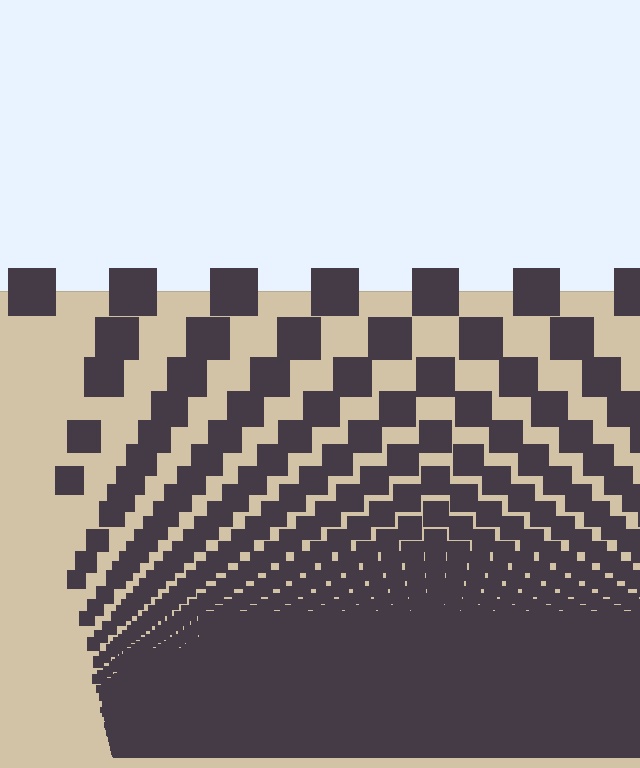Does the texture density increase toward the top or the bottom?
Density increases toward the bottom.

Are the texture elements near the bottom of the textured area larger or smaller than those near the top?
Smaller. The gradient is inverted — elements near the bottom are smaller and denser.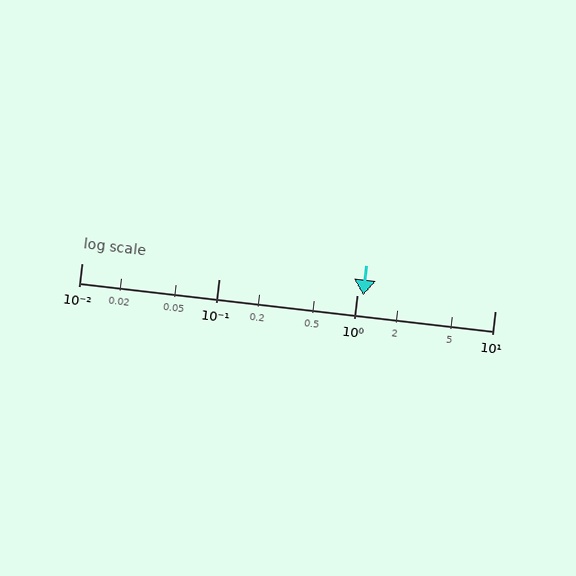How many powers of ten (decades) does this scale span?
The scale spans 3 decades, from 0.01 to 10.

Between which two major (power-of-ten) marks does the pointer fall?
The pointer is between 1 and 10.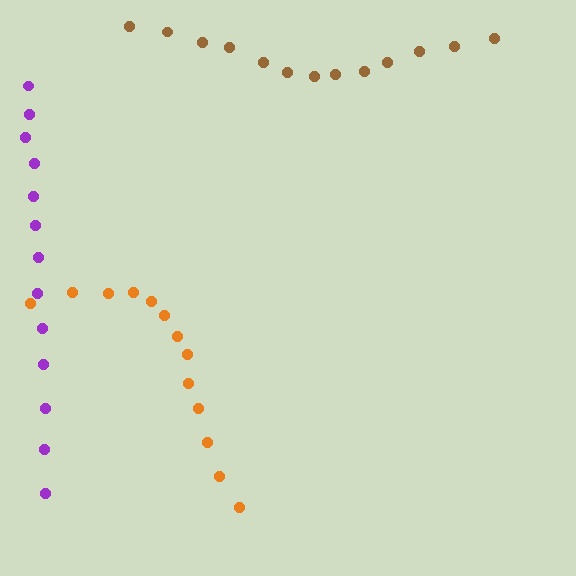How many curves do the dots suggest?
There are 3 distinct paths.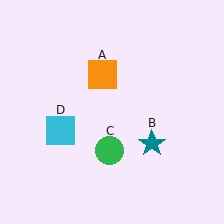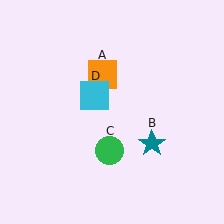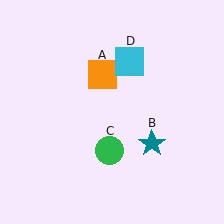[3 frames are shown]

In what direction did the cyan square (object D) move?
The cyan square (object D) moved up and to the right.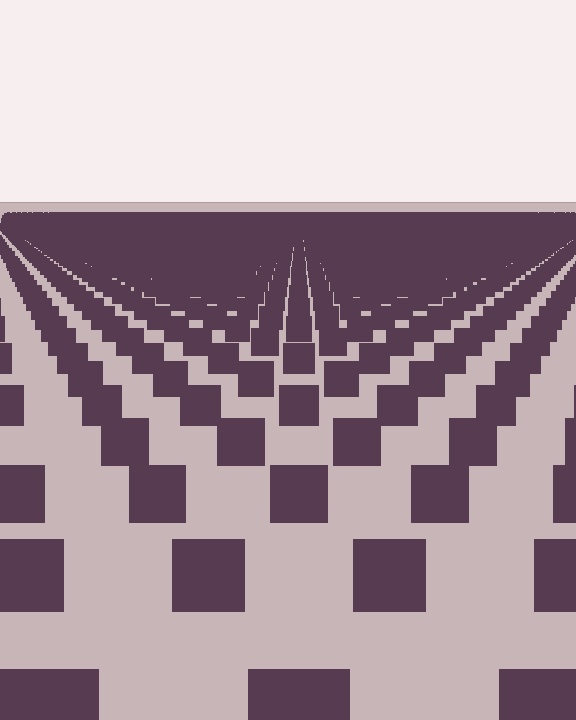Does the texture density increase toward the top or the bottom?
Density increases toward the top.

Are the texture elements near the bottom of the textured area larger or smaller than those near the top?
Larger. Near the bottom, elements are closer to the viewer and appear at a bigger on-screen size.